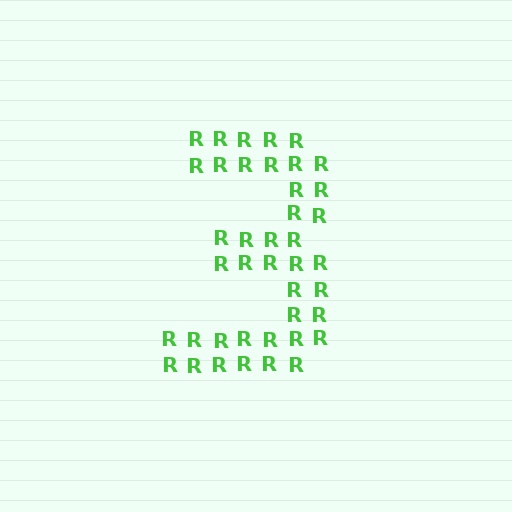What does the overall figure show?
The overall figure shows the digit 3.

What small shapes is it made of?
It is made of small letter R's.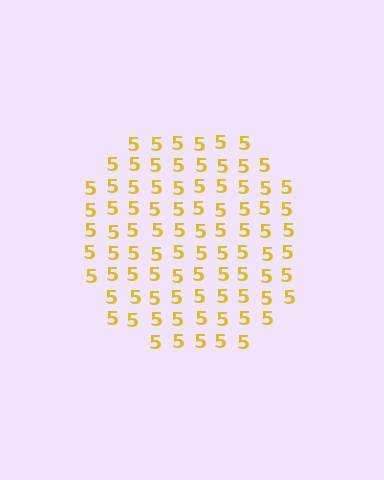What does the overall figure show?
The overall figure shows a circle.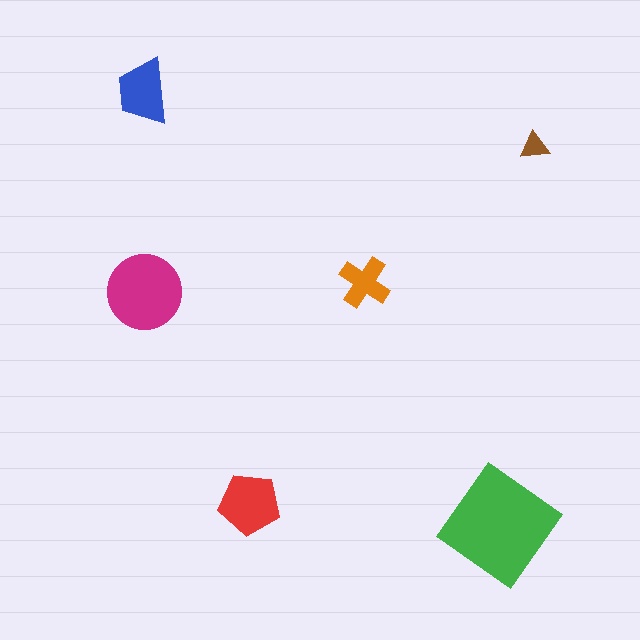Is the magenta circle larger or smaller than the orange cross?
Larger.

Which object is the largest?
The green diamond.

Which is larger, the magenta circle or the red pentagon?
The magenta circle.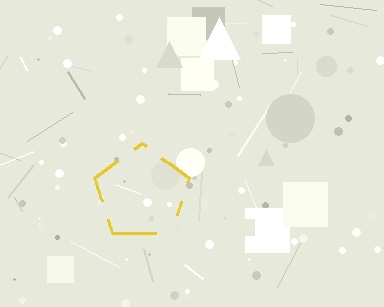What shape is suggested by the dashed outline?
The dashed outline suggests a pentagon.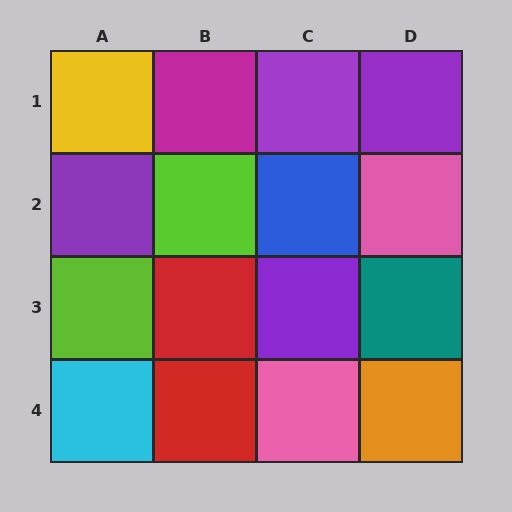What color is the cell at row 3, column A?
Lime.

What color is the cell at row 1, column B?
Magenta.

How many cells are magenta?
1 cell is magenta.